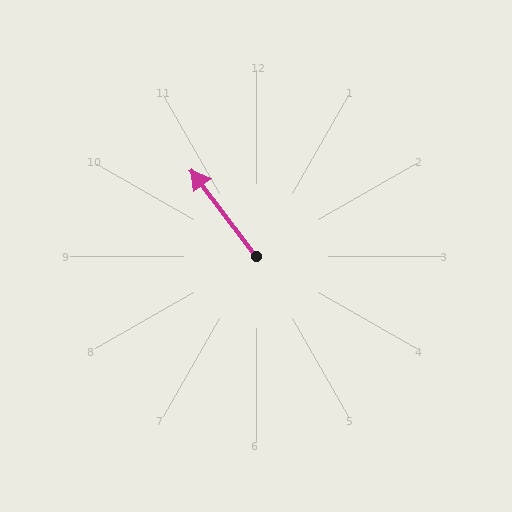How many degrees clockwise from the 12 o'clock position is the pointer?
Approximately 323 degrees.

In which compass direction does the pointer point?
Northwest.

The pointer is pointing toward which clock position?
Roughly 11 o'clock.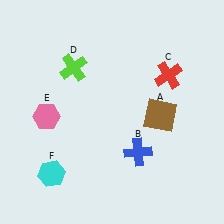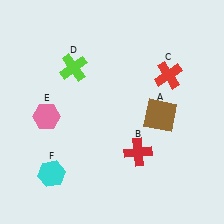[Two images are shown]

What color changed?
The cross (B) changed from blue in Image 1 to red in Image 2.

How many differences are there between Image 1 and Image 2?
There is 1 difference between the two images.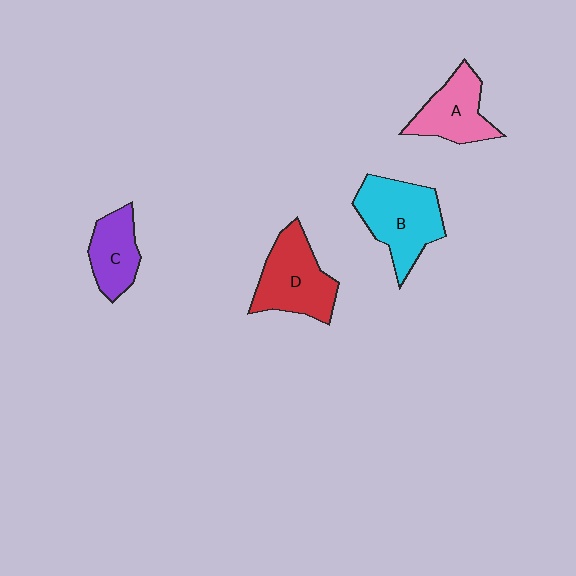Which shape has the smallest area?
Shape C (purple).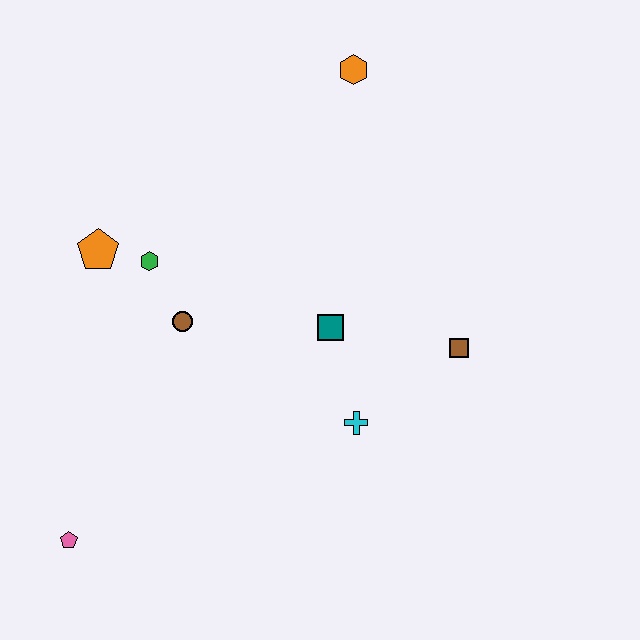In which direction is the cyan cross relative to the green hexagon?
The cyan cross is to the right of the green hexagon.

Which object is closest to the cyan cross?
The teal square is closest to the cyan cross.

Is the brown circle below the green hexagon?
Yes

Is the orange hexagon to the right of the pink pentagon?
Yes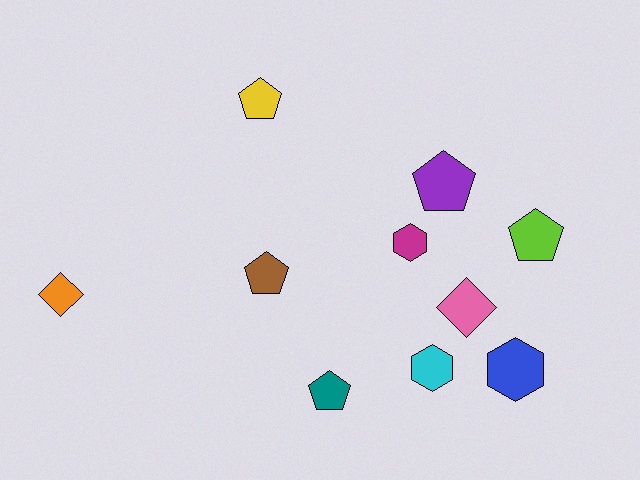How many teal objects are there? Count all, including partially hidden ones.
There is 1 teal object.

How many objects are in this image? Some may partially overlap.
There are 10 objects.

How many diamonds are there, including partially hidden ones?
There are 2 diamonds.